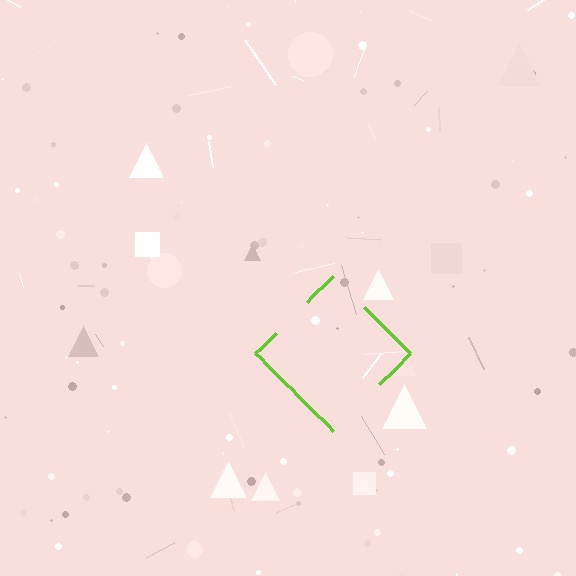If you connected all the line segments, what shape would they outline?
They would outline a diamond.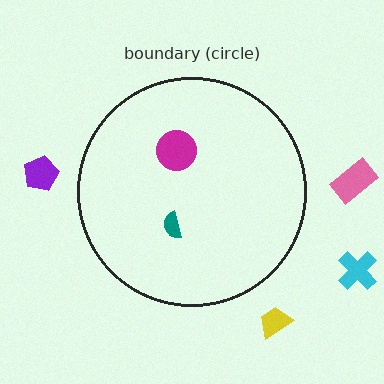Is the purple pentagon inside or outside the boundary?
Outside.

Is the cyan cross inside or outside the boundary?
Outside.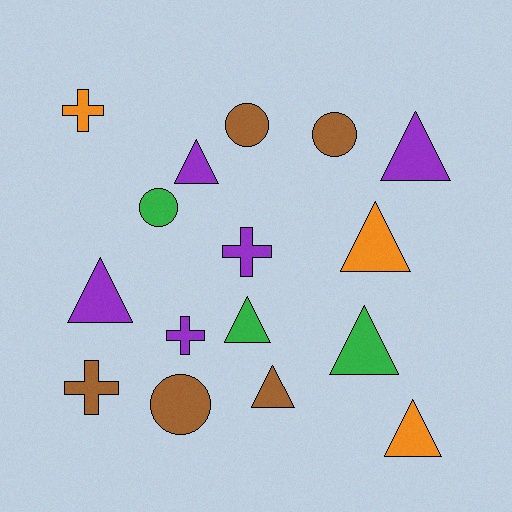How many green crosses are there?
There are no green crosses.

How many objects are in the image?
There are 16 objects.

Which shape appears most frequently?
Triangle, with 8 objects.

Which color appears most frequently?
Brown, with 5 objects.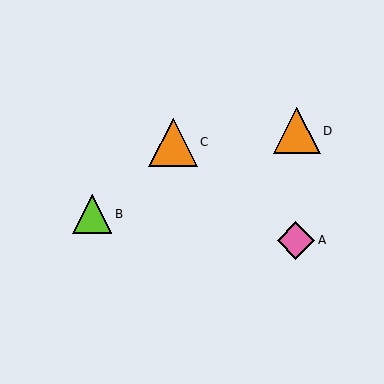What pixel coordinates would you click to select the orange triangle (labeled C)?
Click at (173, 142) to select the orange triangle C.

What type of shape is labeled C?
Shape C is an orange triangle.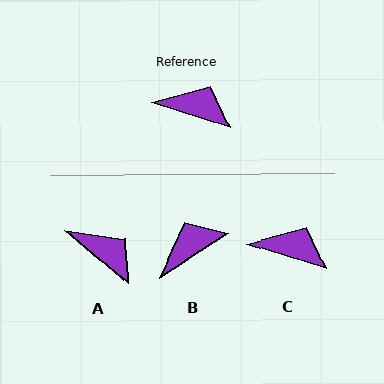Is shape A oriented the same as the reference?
No, it is off by about 23 degrees.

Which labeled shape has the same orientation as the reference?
C.